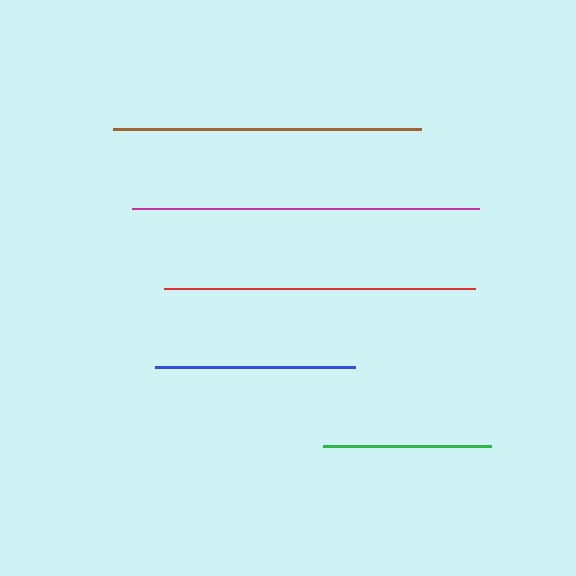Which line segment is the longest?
The magenta line is the longest at approximately 347 pixels.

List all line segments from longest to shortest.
From longest to shortest: magenta, red, brown, blue, green.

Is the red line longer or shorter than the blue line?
The red line is longer than the blue line.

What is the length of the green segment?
The green segment is approximately 168 pixels long.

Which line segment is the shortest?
The green line is the shortest at approximately 168 pixels.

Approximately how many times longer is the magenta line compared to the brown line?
The magenta line is approximately 1.1 times the length of the brown line.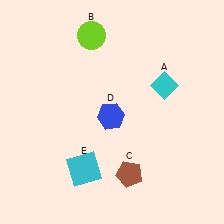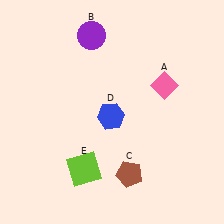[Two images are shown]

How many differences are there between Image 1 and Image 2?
There are 3 differences between the two images.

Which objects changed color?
A changed from cyan to pink. B changed from lime to purple. E changed from cyan to lime.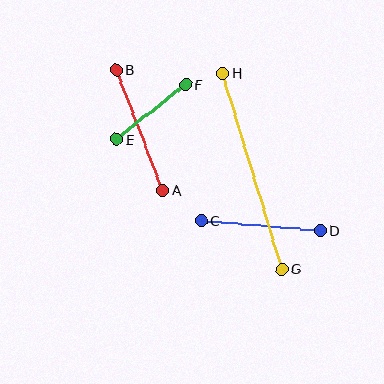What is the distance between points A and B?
The distance is approximately 129 pixels.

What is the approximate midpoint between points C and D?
The midpoint is at approximately (261, 225) pixels.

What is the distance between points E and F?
The distance is approximately 88 pixels.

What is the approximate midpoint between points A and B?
The midpoint is at approximately (139, 130) pixels.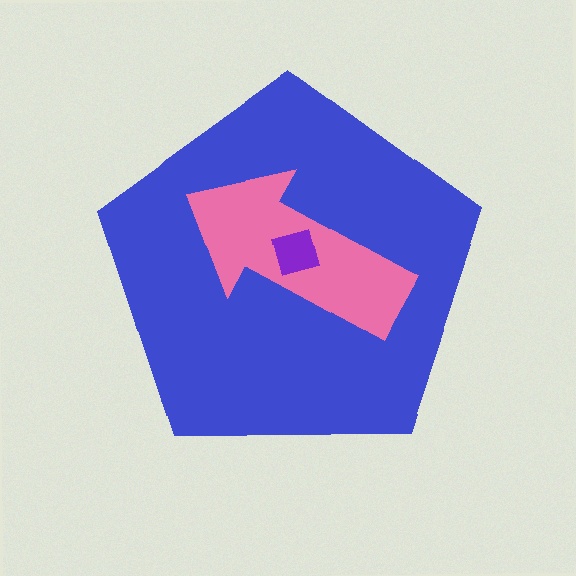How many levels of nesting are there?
3.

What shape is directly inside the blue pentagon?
The pink arrow.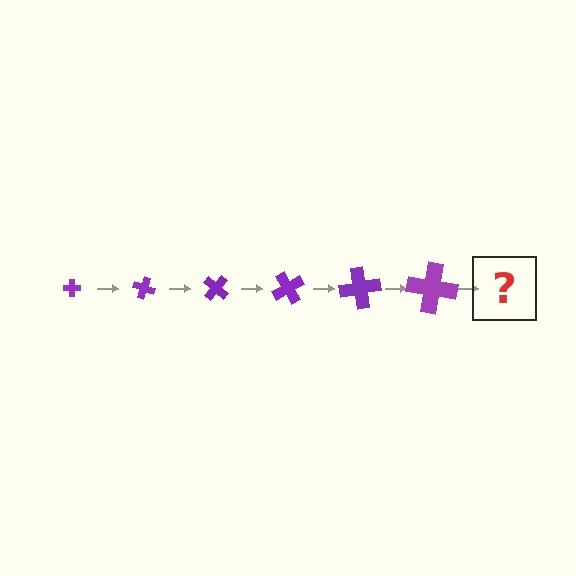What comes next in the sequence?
The next element should be a cross, larger than the previous one and rotated 120 degrees from the start.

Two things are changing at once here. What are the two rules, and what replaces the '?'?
The two rules are that the cross grows larger each step and it rotates 20 degrees each step. The '?' should be a cross, larger than the previous one and rotated 120 degrees from the start.